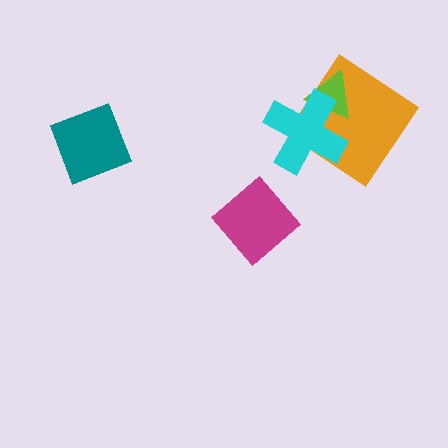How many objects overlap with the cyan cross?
2 objects overlap with the cyan cross.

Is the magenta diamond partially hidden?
No, no other shape covers it.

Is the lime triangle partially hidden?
Yes, it is partially covered by another shape.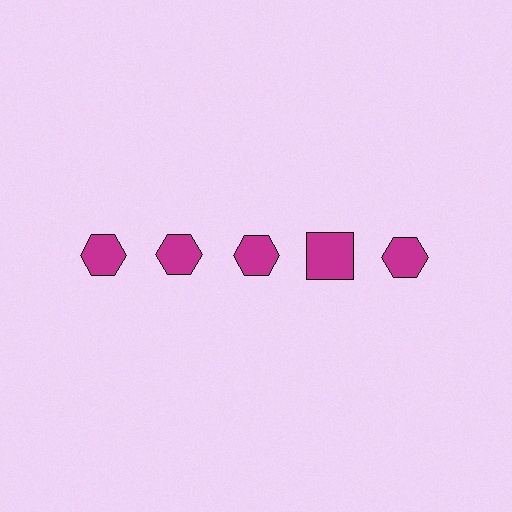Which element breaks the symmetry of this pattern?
The magenta square in the top row, second from right column breaks the symmetry. All other shapes are magenta hexagons.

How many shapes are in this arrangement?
There are 5 shapes arranged in a grid pattern.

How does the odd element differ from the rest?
It has a different shape: square instead of hexagon.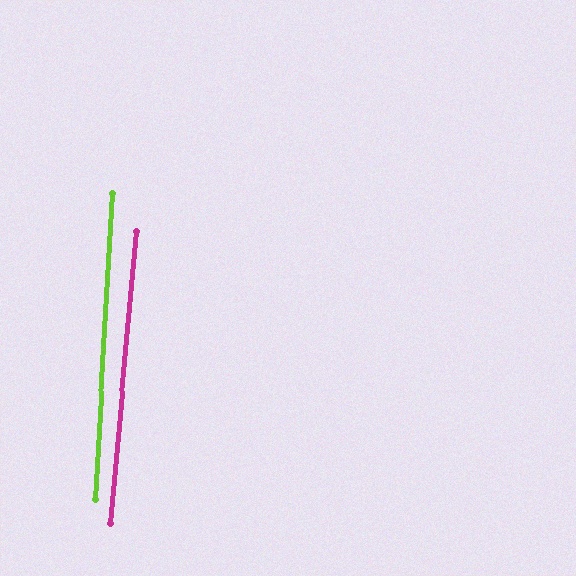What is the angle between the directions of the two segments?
Approximately 2 degrees.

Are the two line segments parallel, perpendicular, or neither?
Parallel — their directions differ by only 1.8°.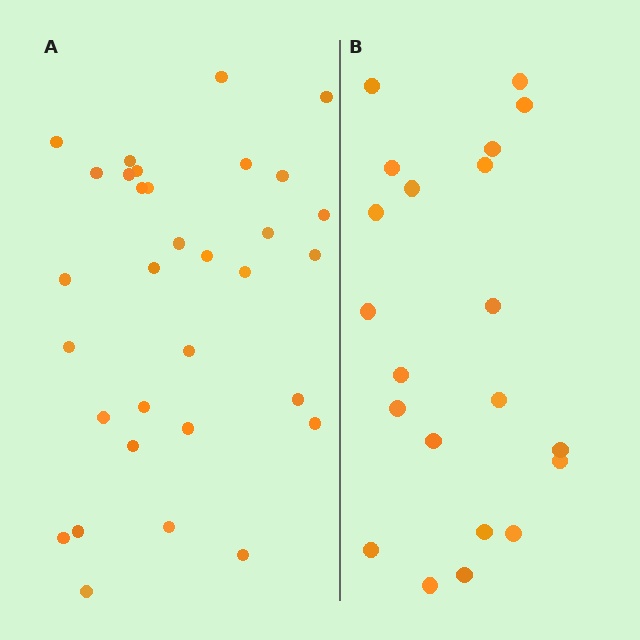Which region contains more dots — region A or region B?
Region A (the left region) has more dots.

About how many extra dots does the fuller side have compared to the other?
Region A has roughly 12 or so more dots than region B.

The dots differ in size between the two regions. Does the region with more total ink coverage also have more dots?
No. Region B has more total ink coverage because its dots are larger, but region A actually contains more individual dots. Total area can be misleading — the number of items is what matters here.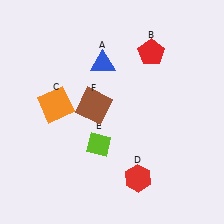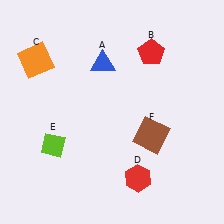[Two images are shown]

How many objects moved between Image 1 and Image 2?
3 objects moved between the two images.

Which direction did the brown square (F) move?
The brown square (F) moved right.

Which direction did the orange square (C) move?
The orange square (C) moved up.